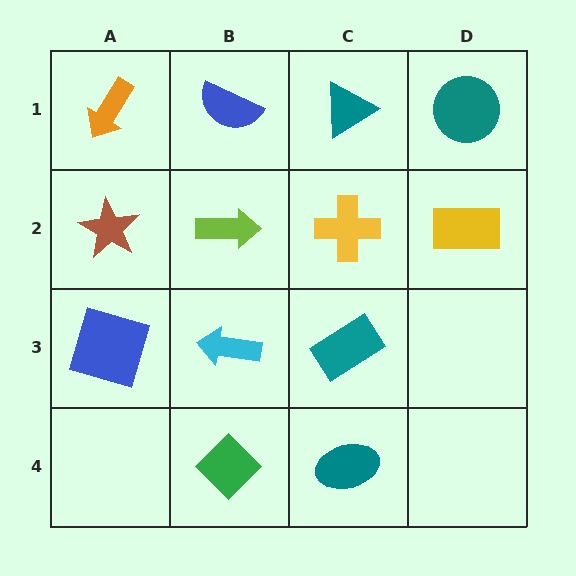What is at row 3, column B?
A cyan arrow.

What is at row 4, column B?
A green diamond.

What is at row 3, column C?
A teal rectangle.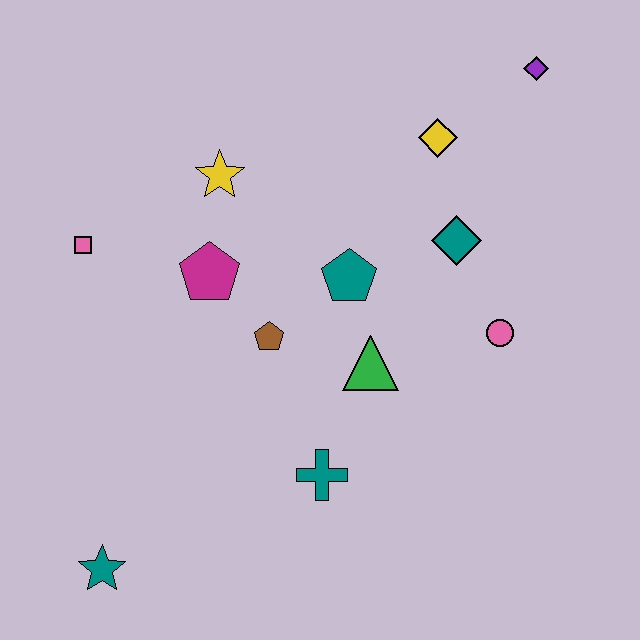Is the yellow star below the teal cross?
No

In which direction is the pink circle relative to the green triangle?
The pink circle is to the right of the green triangle.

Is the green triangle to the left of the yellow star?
No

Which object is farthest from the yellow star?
The teal star is farthest from the yellow star.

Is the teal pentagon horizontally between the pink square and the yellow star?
No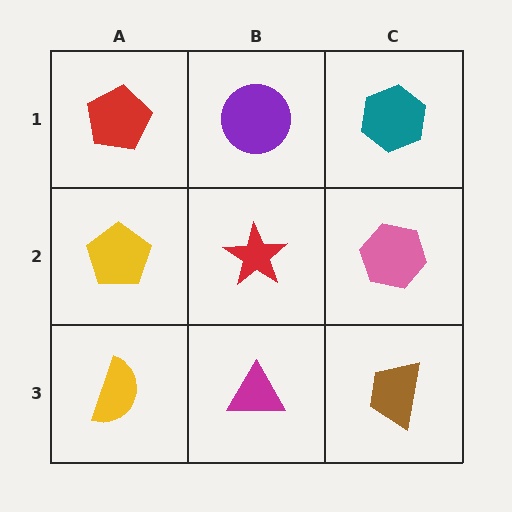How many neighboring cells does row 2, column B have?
4.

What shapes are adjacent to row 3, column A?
A yellow pentagon (row 2, column A), a magenta triangle (row 3, column B).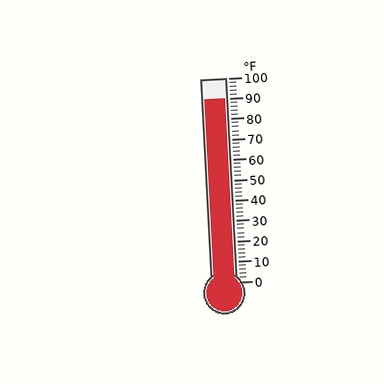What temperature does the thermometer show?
The thermometer shows approximately 90°F.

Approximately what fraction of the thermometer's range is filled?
The thermometer is filled to approximately 90% of its range.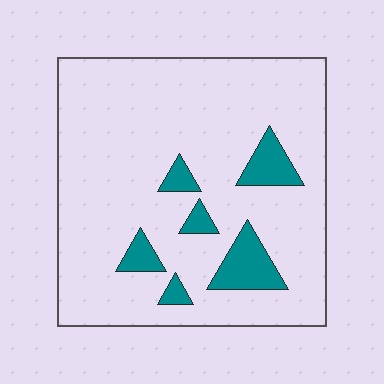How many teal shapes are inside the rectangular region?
6.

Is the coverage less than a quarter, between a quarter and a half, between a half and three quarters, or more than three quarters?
Less than a quarter.